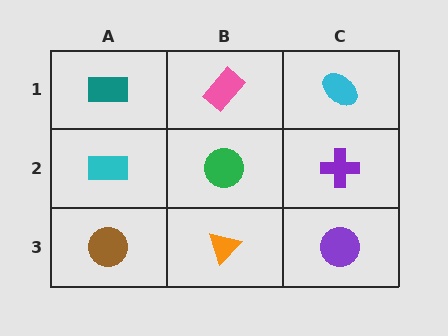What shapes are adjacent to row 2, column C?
A cyan ellipse (row 1, column C), a purple circle (row 3, column C), a green circle (row 2, column B).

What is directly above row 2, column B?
A pink rectangle.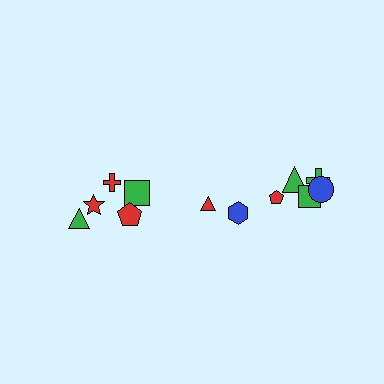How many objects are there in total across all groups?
There are 12 objects.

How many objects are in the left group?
There are 5 objects.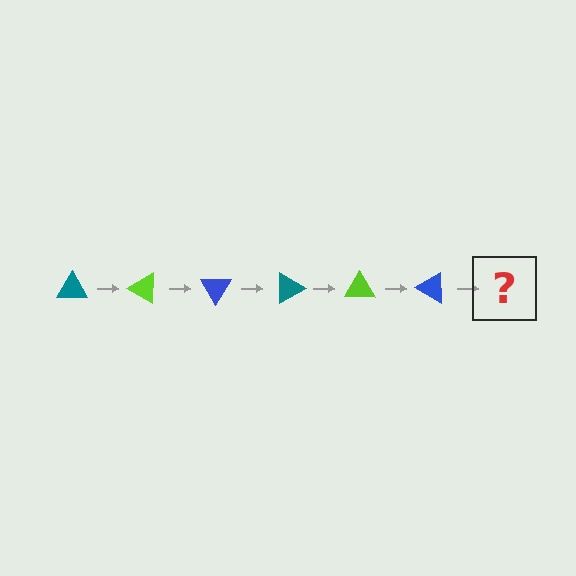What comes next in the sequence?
The next element should be a teal triangle, rotated 180 degrees from the start.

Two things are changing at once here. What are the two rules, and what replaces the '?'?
The two rules are that it rotates 30 degrees each step and the color cycles through teal, lime, and blue. The '?' should be a teal triangle, rotated 180 degrees from the start.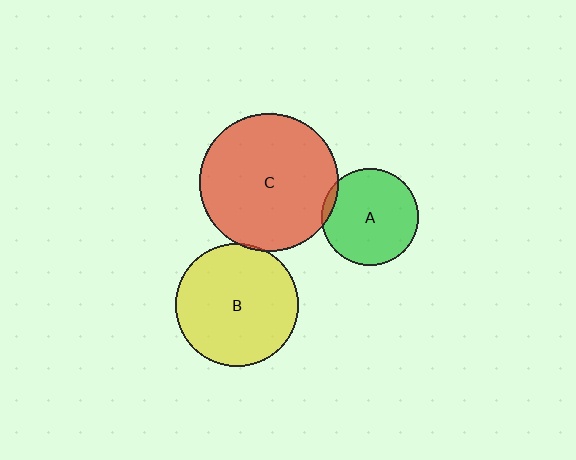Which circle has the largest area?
Circle C (red).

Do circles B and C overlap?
Yes.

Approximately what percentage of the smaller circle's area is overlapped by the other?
Approximately 5%.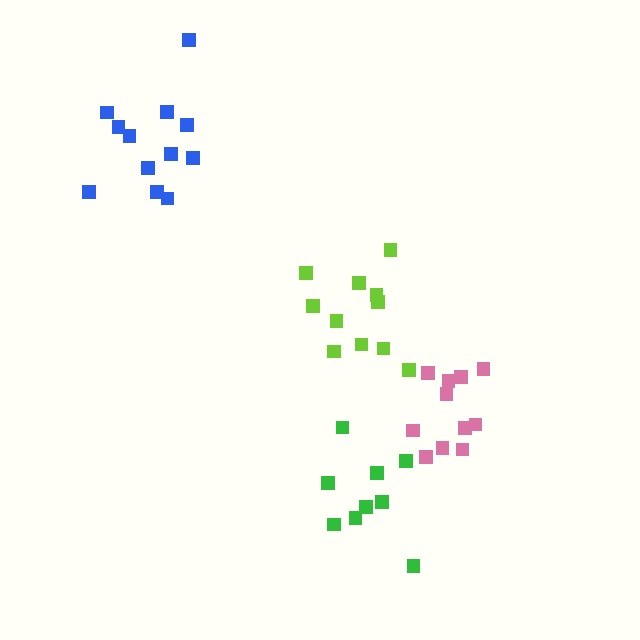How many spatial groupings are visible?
There are 4 spatial groupings.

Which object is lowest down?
The green cluster is bottommost.